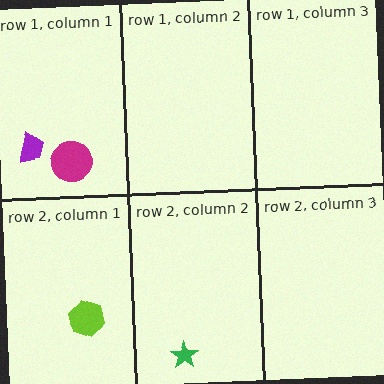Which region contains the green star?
The row 2, column 2 region.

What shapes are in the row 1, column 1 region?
The magenta circle, the purple trapezoid.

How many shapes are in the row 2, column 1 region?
1.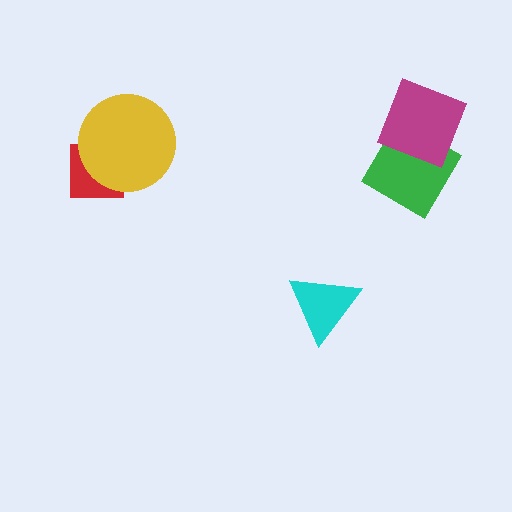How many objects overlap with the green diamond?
1 object overlaps with the green diamond.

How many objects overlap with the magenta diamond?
1 object overlaps with the magenta diamond.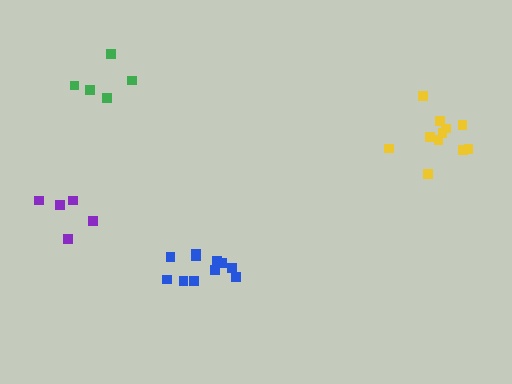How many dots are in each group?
Group 1: 11 dots, Group 2: 5 dots, Group 3: 5 dots, Group 4: 11 dots (32 total).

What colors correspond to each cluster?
The clusters are colored: blue, purple, green, yellow.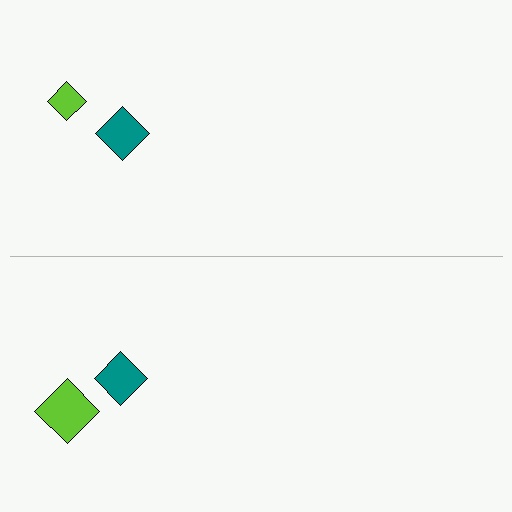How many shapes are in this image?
There are 4 shapes in this image.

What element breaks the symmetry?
The lime diamond on the bottom side has a different size than its mirror counterpart.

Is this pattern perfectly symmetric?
No, the pattern is not perfectly symmetric. The lime diamond on the bottom side has a different size than its mirror counterpart.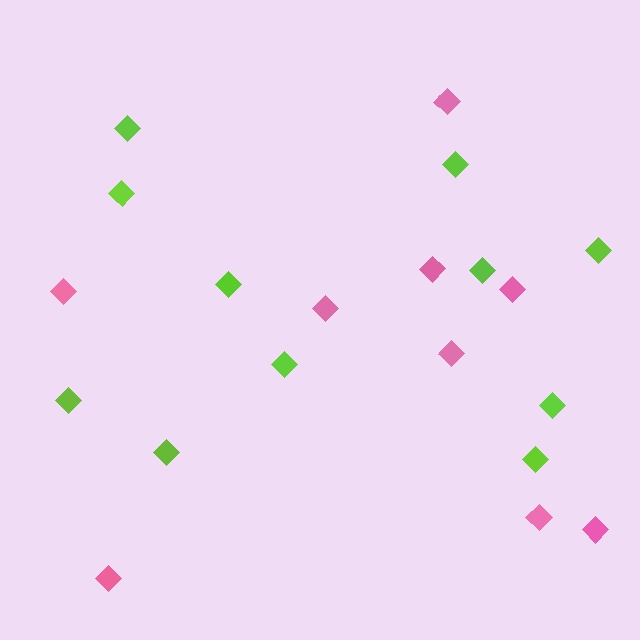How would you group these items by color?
There are 2 groups: one group of lime diamonds (11) and one group of pink diamonds (9).